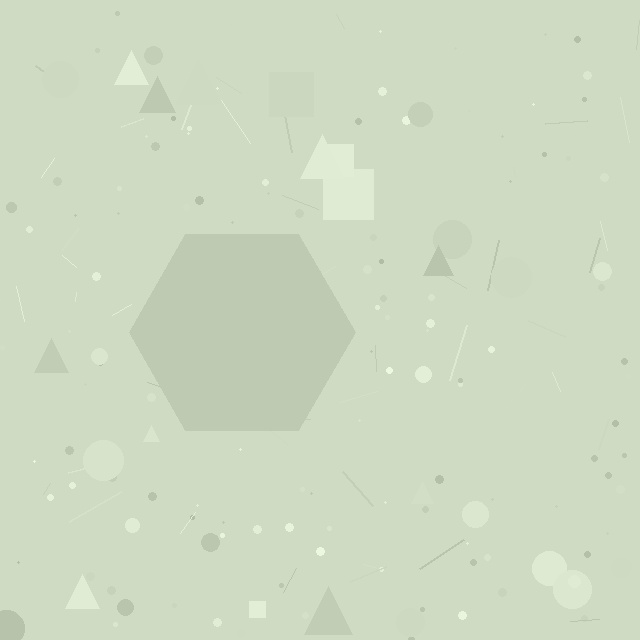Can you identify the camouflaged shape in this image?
The camouflaged shape is a hexagon.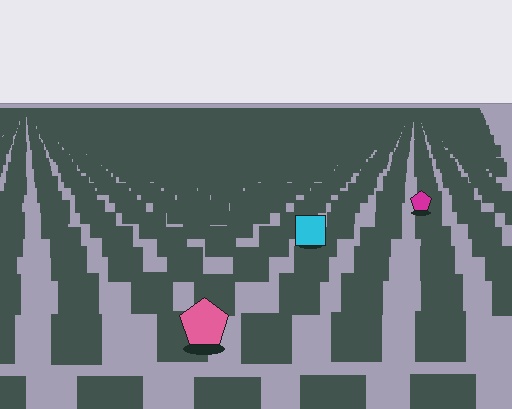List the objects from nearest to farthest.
From nearest to farthest: the pink pentagon, the cyan square, the magenta pentagon.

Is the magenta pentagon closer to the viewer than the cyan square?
No. The cyan square is closer — you can tell from the texture gradient: the ground texture is coarser near it.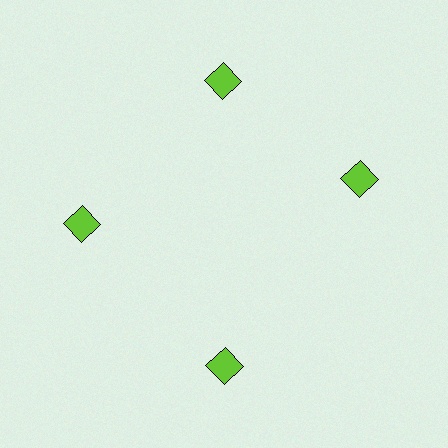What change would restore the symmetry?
The symmetry would be restored by rotating it back into even spacing with its neighbors so that all 4 squares sit at equal angles and equal distance from the center.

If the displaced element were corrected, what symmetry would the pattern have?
It would have 4-fold rotational symmetry — the pattern would map onto itself every 90 degrees.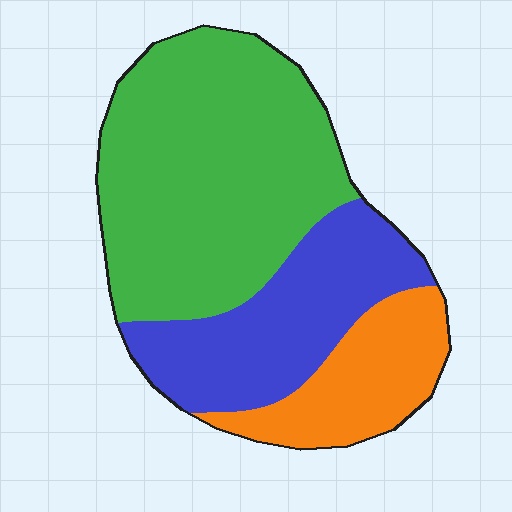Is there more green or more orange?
Green.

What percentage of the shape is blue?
Blue covers about 30% of the shape.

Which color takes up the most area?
Green, at roughly 55%.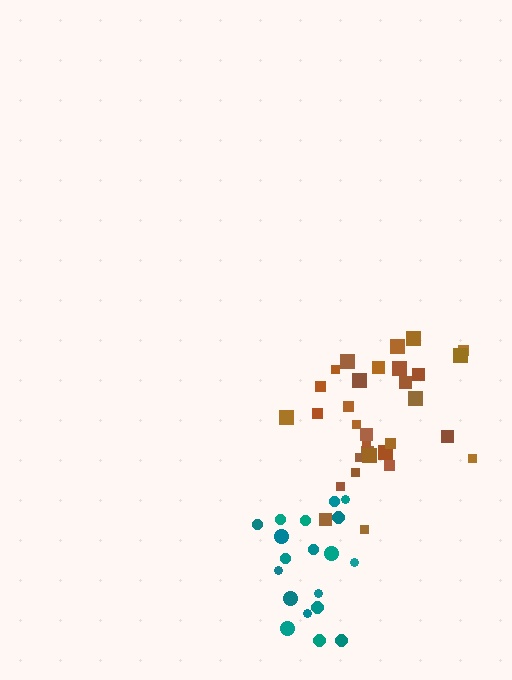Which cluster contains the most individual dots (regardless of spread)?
Brown (32).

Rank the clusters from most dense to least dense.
teal, brown.